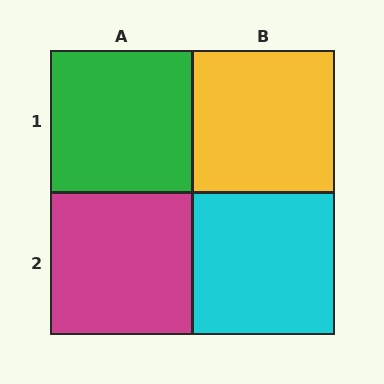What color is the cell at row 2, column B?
Cyan.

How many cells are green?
1 cell is green.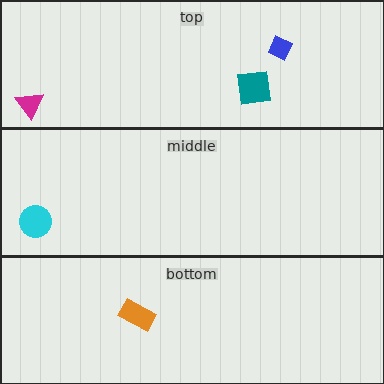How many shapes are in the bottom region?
1.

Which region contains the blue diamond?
The top region.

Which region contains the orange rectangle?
The bottom region.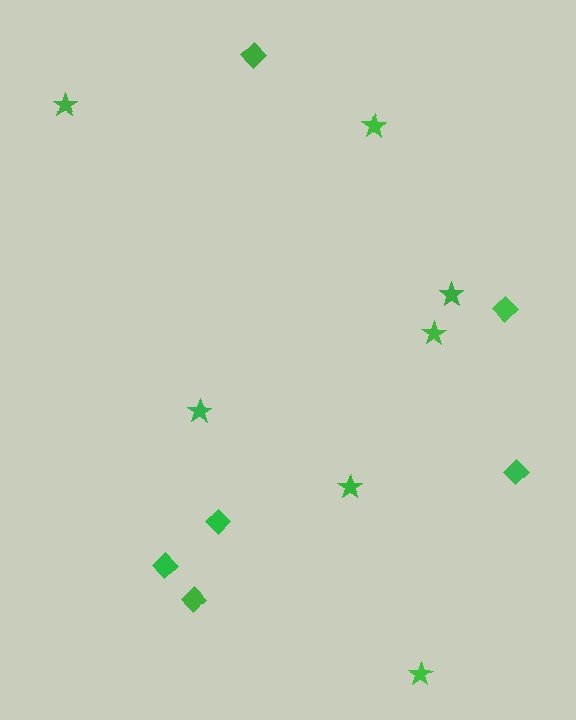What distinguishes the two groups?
There are 2 groups: one group of diamonds (6) and one group of stars (7).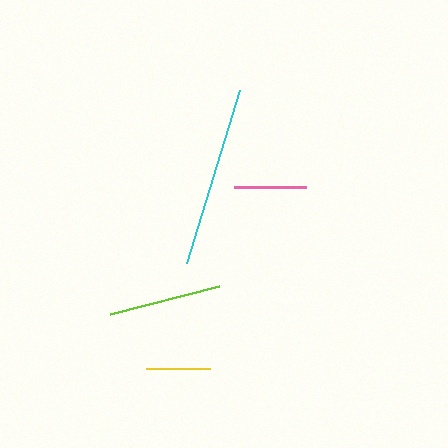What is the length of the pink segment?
The pink segment is approximately 73 pixels long.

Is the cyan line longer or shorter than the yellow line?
The cyan line is longer than the yellow line.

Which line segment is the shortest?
The yellow line is the shortest at approximately 65 pixels.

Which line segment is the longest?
The cyan line is the longest at approximately 181 pixels.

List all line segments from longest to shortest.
From longest to shortest: cyan, lime, pink, yellow.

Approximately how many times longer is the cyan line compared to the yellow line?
The cyan line is approximately 2.8 times the length of the yellow line.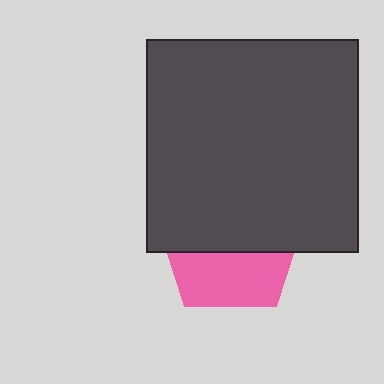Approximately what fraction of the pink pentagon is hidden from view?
Roughly 59% of the pink pentagon is hidden behind the dark gray square.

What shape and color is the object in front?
The object in front is a dark gray square.